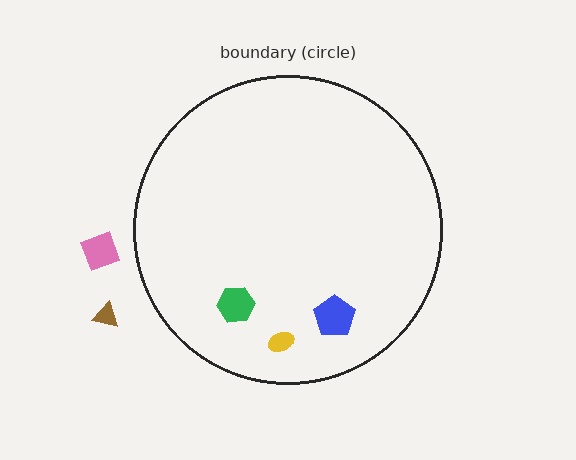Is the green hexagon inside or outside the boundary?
Inside.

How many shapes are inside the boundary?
3 inside, 2 outside.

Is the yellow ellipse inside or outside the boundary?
Inside.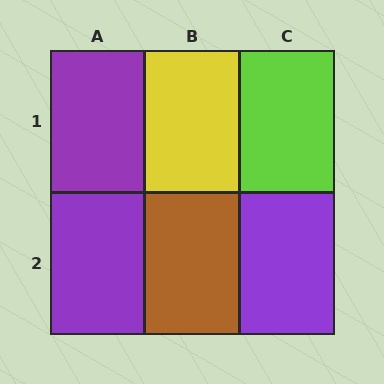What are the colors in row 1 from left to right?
Purple, yellow, lime.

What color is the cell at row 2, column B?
Brown.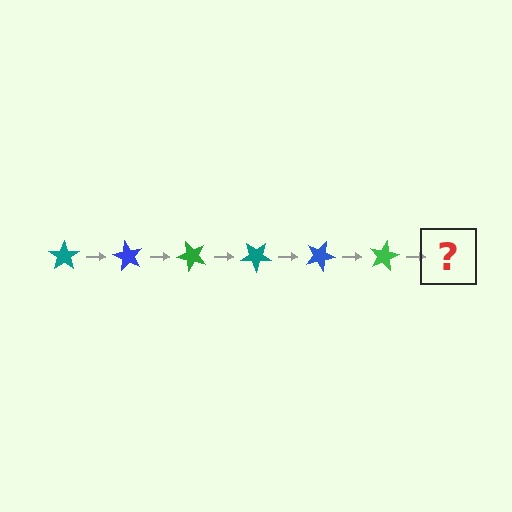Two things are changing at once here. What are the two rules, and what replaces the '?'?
The two rules are that it rotates 60 degrees each step and the color cycles through teal, blue, and green. The '?' should be a teal star, rotated 360 degrees from the start.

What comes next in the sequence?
The next element should be a teal star, rotated 360 degrees from the start.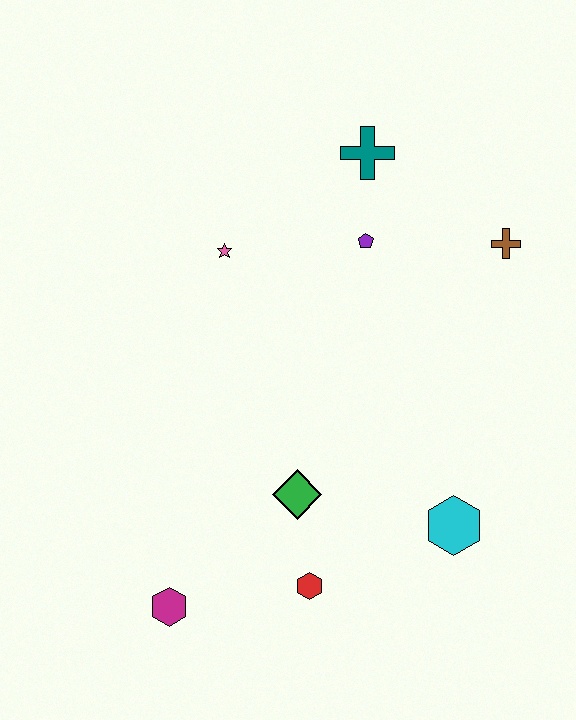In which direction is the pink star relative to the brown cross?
The pink star is to the left of the brown cross.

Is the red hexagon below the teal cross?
Yes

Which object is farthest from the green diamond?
The teal cross is farthest from the green diamond.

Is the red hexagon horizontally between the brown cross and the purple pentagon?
No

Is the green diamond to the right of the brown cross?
No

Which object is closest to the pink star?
The purple pentagon is closest to the pink star.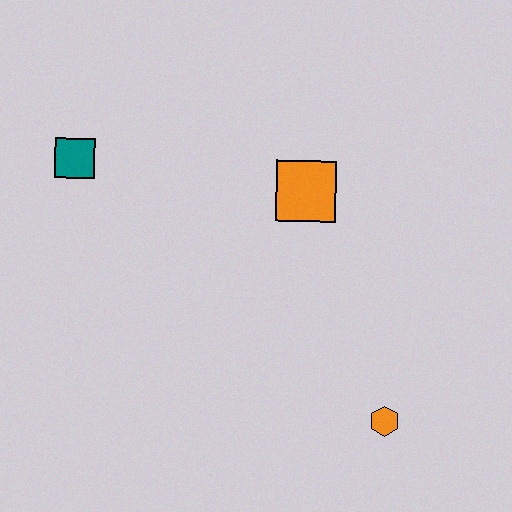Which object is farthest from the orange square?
The orange hexagon is farthest from the orange square.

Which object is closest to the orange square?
The teal square is closest to the orange square.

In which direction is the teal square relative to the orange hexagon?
The teal square is to the left of the orange hexagon.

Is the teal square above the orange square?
Yes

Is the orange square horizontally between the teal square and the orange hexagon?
Yes